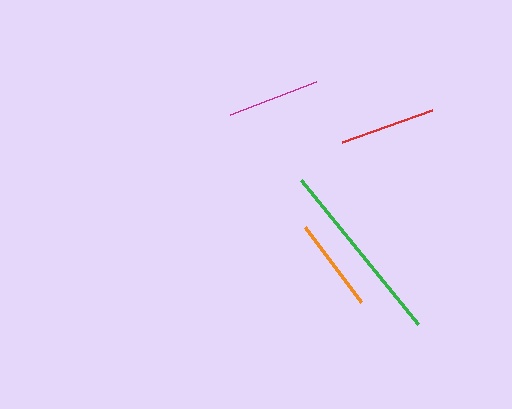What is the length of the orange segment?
The orange segment is approximately 94 pixels long.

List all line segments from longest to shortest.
From longest to shortest: green, red, orange, magenta.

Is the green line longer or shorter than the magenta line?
The green line is longer than the magenta line.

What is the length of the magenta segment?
The magenta segment is approximately 92 pixels long.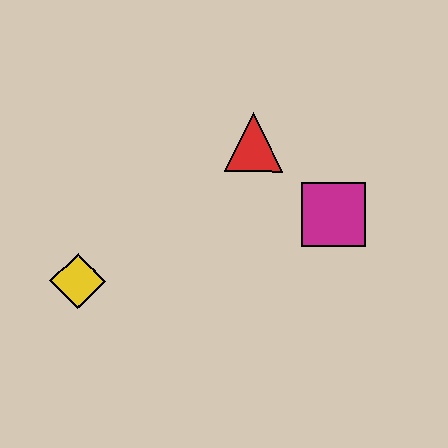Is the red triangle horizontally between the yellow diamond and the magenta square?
Yes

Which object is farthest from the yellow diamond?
The magenta square is farthest from the yellow diamond.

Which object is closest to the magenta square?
The red triangle is closest to the magenta square.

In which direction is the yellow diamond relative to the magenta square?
The yellow diamond is to the left of the magenta square.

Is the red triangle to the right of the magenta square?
No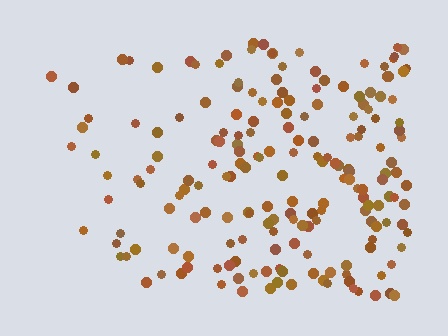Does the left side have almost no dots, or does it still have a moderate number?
Still a moderate number, just noticeably fewer than the right.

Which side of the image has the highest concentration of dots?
The right.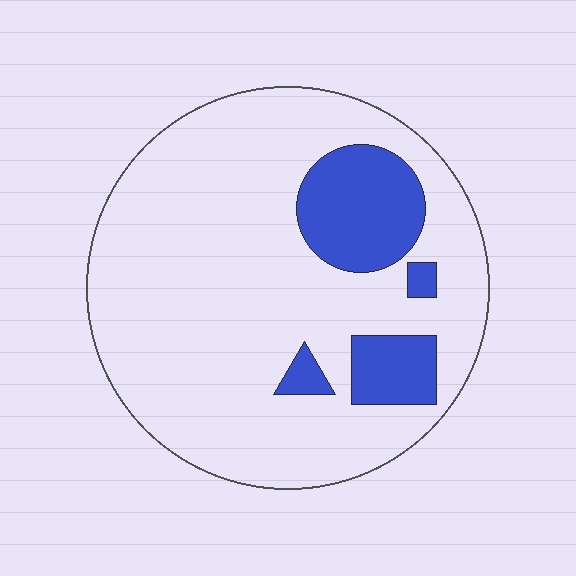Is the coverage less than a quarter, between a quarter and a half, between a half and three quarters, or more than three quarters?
Less than a quarter.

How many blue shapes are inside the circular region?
4.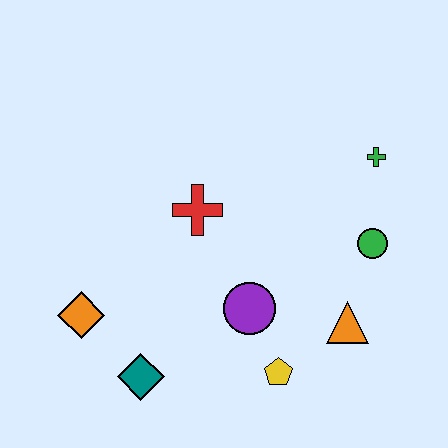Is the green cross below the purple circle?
No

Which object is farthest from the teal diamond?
The green cross is farthest from the teal diamond.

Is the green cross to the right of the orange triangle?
Yes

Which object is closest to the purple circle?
The yellow pentagon is closest to the purple circle.